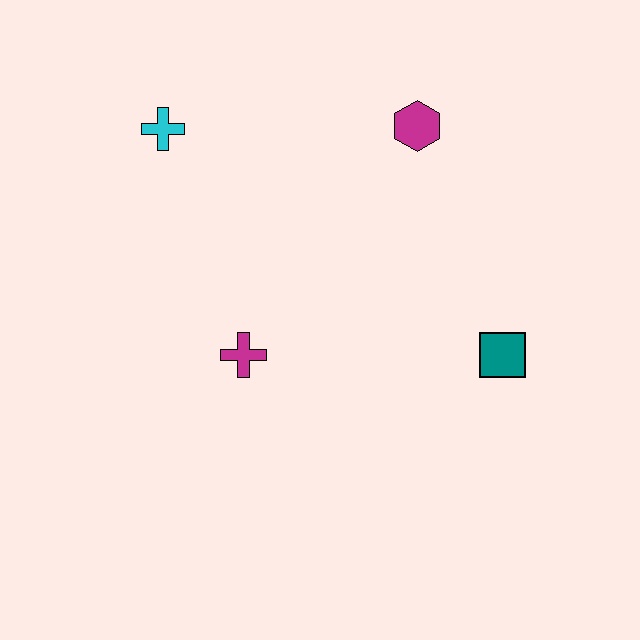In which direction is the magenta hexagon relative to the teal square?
The magenta hexagon is above the teal square.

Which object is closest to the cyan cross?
The magenta cross is closest to the cyan cross.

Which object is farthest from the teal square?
The cyan cross is farthest from the teal square.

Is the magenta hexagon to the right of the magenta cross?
Yes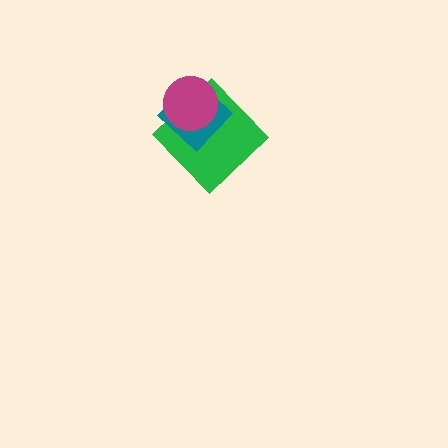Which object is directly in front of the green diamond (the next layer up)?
The teal diamond is directly in front of the green diamond.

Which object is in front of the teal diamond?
The magenta circle is in front of the teal diamond.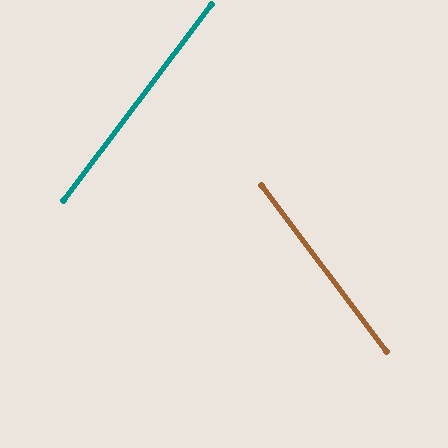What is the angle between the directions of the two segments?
Approximately 74 degrees.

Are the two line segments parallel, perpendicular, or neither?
Neither parallel nor perpendicular — they differ by about 74°.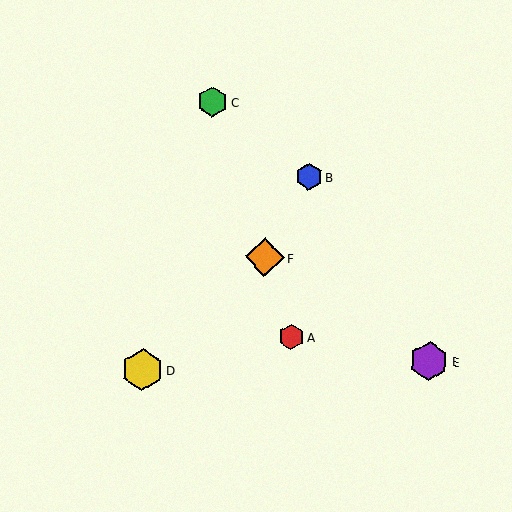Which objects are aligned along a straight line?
Objects A, C, F are aligned along a straight line.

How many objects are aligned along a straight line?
3 objects (A, C, F) are aligned along a straight line.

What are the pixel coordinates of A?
Object A is at (292, 337).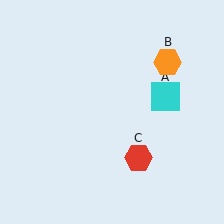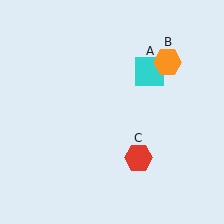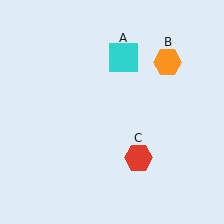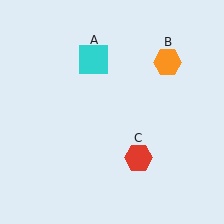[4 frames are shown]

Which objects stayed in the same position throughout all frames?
Orange hexagon (object B) and red hexagon (object C) remained stationary.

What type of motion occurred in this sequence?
The cyan square (object A) rotated counterclockwise around the center of the scene.